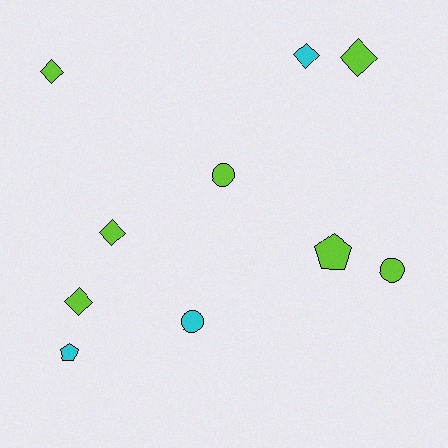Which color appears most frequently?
Lime, with 7 objects.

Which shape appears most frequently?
Diamond, with 5 objects.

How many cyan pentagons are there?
There is 1 cyan pentagon.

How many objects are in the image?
There are 10 objects.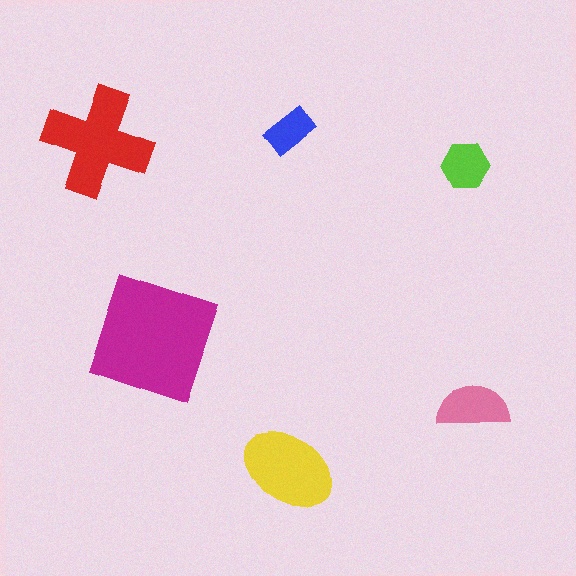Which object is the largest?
The magenta square.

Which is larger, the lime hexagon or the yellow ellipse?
The yellow ellipse.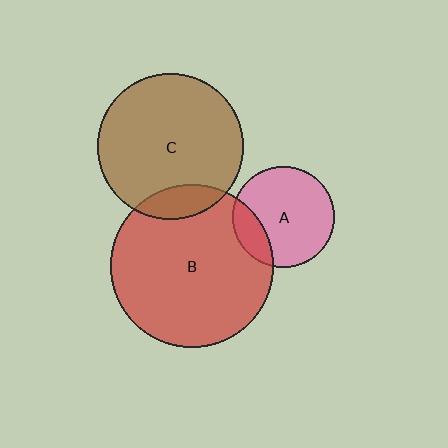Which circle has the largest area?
Circle B (red).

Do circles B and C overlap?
Yes.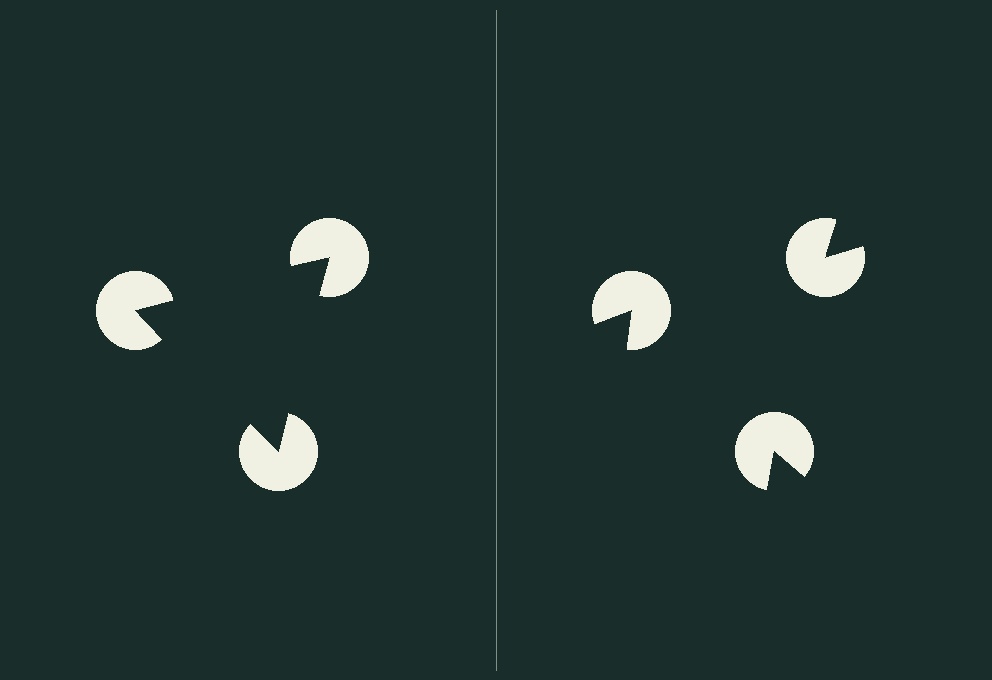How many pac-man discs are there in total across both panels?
6 — 3 on each side.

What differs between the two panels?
The pac-man discs are positioned identically on both sides; only the wedge orientations differ. On the left they align to a triangle; on the right they are misaligned.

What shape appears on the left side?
An illusory triangle.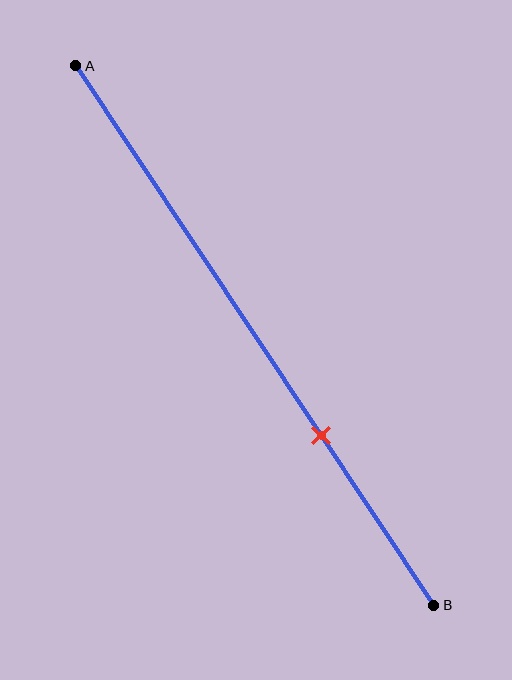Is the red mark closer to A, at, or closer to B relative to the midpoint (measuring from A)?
The red mark is closer to point B than the midpoint of segment AB.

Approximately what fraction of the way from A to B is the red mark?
The red mark is approximately 70% of the way from A to B.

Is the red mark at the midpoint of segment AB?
No, the mark is at about 70% from A, not at the 50% midpoint.